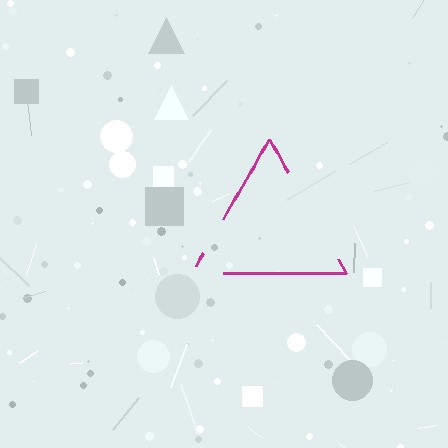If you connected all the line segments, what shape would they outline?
They would outline a triangle.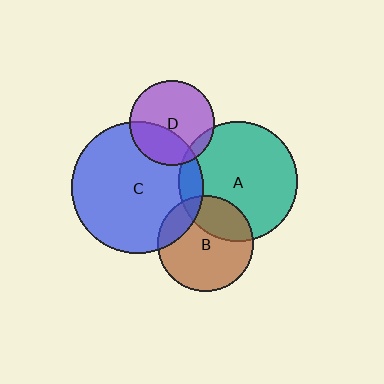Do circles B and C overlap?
Yes.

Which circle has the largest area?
Circle C (blue).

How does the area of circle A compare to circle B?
Approximately 1.6 times.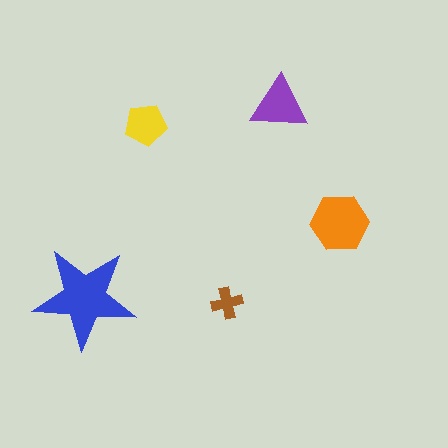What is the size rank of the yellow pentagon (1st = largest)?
4th.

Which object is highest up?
The purple triangle is topmost.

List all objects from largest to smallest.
The blue star, the orange hexagon, the purple triangle, the yellow pentagon, the brown cross.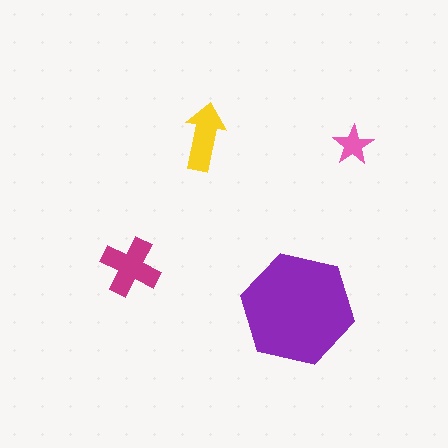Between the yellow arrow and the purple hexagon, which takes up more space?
The purple hexagon.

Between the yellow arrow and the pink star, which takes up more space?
The yellow arrow.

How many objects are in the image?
There are 4 objects in the image.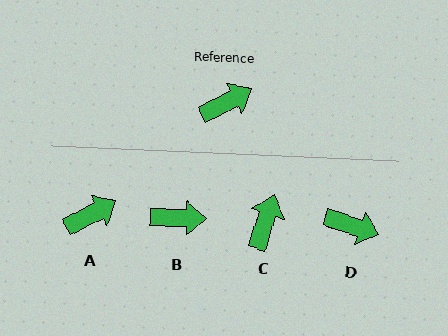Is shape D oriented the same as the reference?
No, it is off by about 46 degrees.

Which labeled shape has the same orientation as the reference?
A.